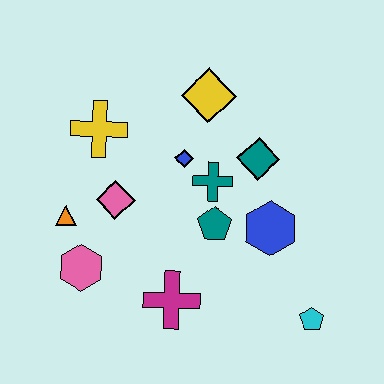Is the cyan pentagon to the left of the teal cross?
No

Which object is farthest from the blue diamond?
The cyan pentagon is farthest from the blue diamond.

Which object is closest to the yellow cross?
The pink diamond is closest to the yellow cross.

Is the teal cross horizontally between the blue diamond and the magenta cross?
No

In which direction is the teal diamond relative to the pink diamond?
The teal diamond is to the right of the pink diamond.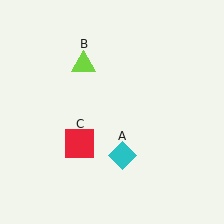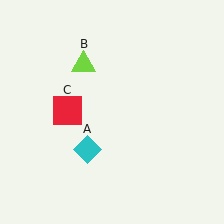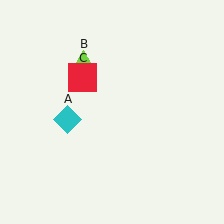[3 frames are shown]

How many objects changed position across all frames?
2 objects changed position: cyan diamond (object A), red square (object C).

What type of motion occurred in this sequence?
The cyan diamond (object A), red square (object C) rotated clockwise around the center of the scene.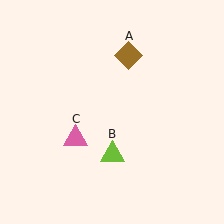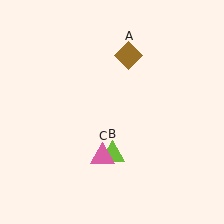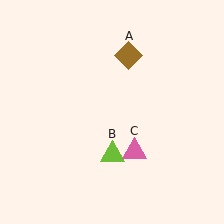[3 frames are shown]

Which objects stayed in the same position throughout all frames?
Brown diamond (object A) and lime triangle (object B) remained stationary.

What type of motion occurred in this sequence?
The pink triangle (object C) rotated counterclockwise around the center of the scene.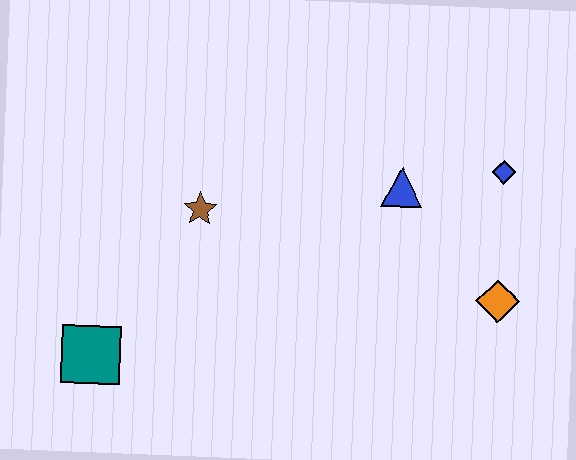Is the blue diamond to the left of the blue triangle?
No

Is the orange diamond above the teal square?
Yes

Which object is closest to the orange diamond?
The blue diamond is closest to the orange diamond.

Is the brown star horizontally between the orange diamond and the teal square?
Yes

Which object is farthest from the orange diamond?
The teal square is farthest from the orange diamond.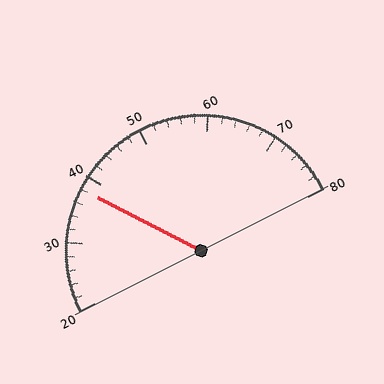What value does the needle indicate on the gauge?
The needle indicates approximately 38.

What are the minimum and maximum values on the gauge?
The gauge ranges from 20 to 80.